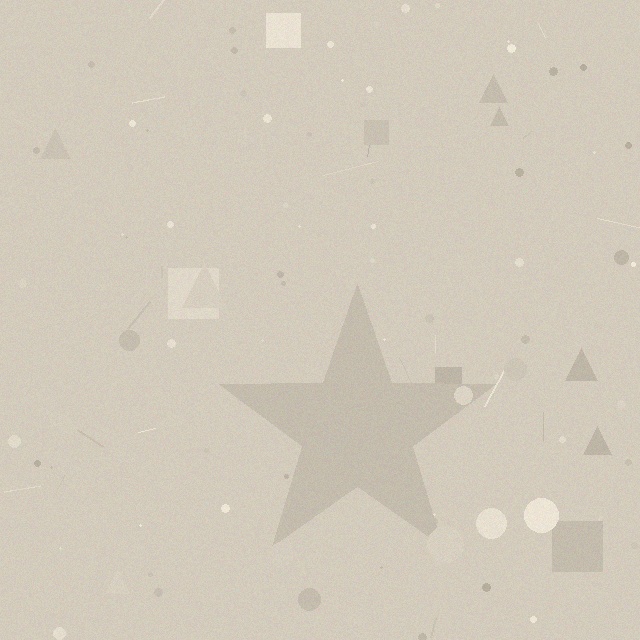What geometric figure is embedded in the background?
A star is embedded in the background.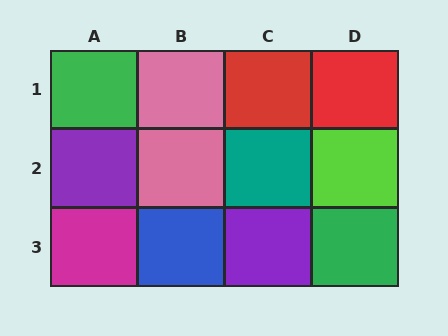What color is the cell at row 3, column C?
Purple.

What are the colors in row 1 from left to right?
Green, pink, red, red.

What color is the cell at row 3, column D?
Green.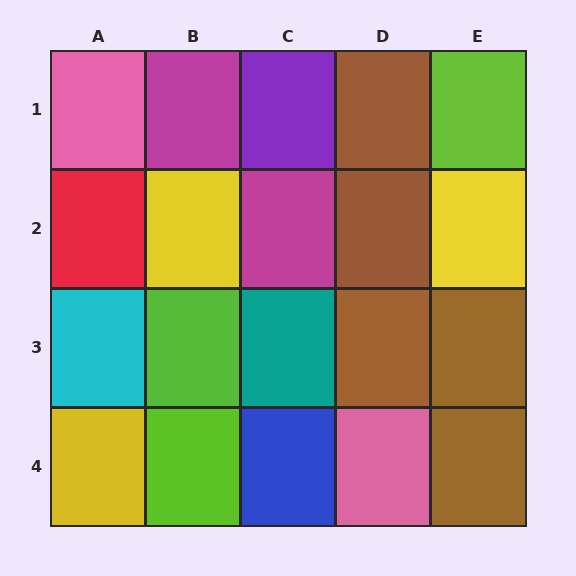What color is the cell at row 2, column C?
Magenta.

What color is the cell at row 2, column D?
Brown.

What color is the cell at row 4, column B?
Lime.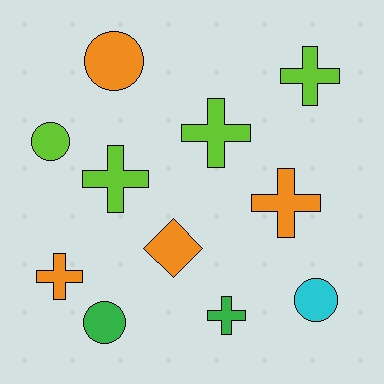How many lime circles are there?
There is 1 lime circle.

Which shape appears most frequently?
Cross, with 6 objects.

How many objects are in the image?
There are 11 objects.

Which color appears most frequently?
Orange, with 4 objects.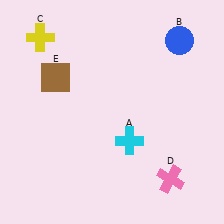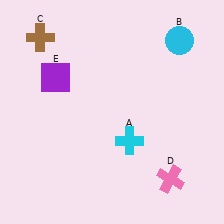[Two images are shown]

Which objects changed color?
B changed from blue to cyan. C changed from yellow to brown. E changed from brown to purple.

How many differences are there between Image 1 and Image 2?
There are 3 differences between the two images.